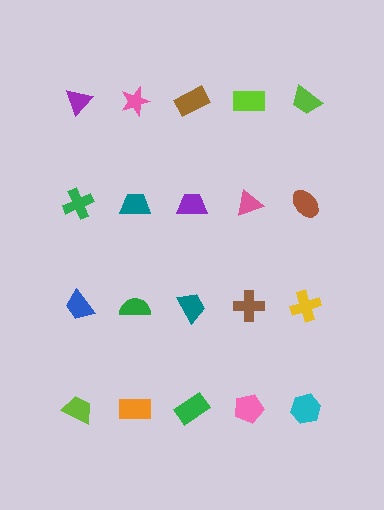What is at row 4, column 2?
An orange rectangle.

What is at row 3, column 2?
A green semicircle.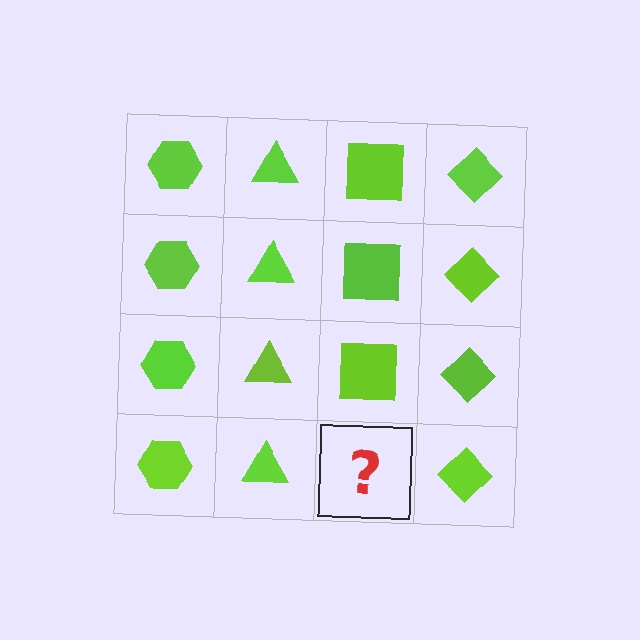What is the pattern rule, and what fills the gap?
The rule is that each column has a consistent shape. The gap should be filled with a lime square.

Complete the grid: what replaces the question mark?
The question mark should be replaced with a lime square.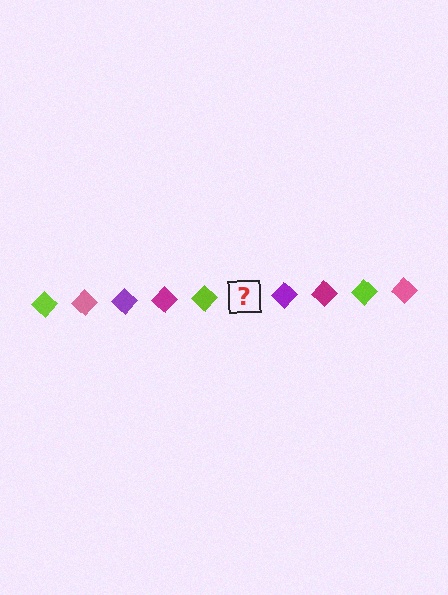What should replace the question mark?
The question mark should be replaced with a pink diamond.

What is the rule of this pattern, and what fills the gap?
The rule is that the pattern cycles through lime, pink, purple, magenta diamonds. The gap should be filled with a pink diamond.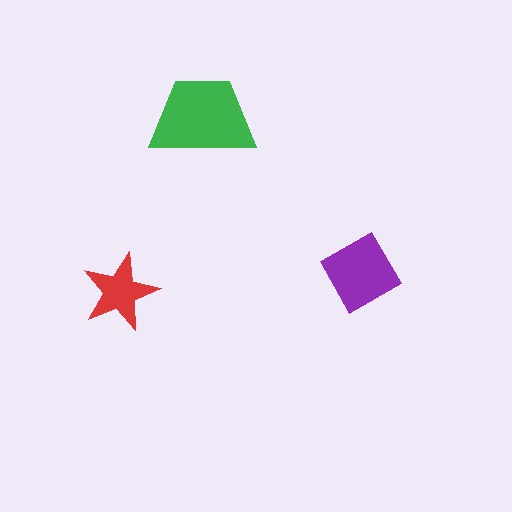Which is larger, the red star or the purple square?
The purple square.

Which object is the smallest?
The red star.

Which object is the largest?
The green trapezoid.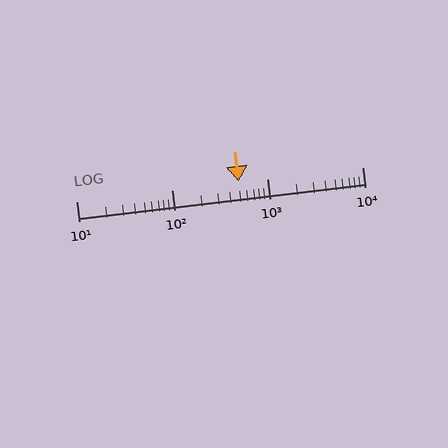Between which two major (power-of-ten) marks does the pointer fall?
The pointer is between 100 and 1000.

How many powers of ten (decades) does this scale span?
The scale spans 3 decades, from 10 to 10000.